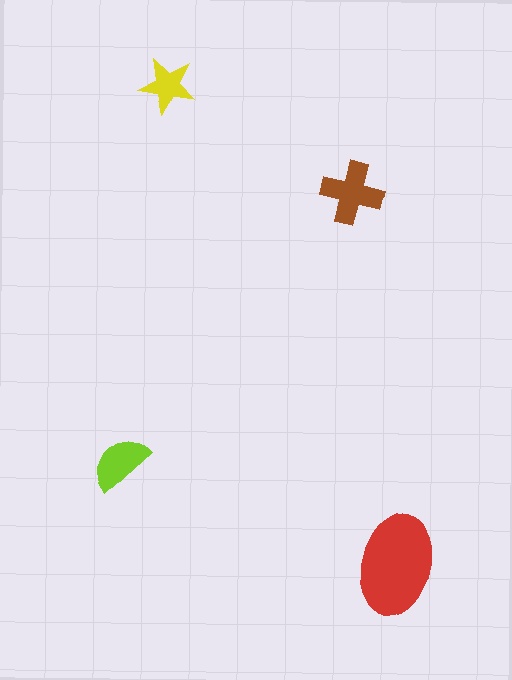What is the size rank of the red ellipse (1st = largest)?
1st.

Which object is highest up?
The yellow star is topmost.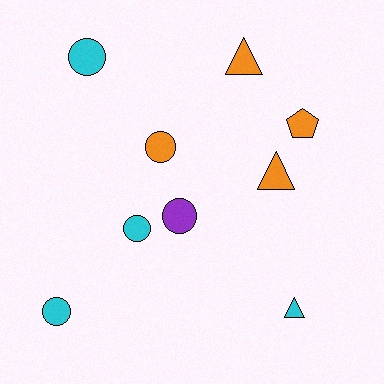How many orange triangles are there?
There are 2 orange triangles.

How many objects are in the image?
There are 9 objects.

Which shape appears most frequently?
Circle, with 5 objects.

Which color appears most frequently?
Orange, with 4 objects.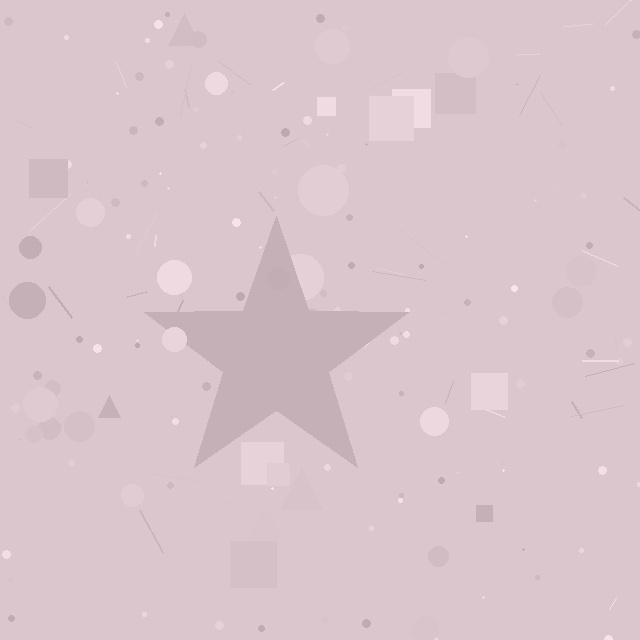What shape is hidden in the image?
A star is hidden in the image.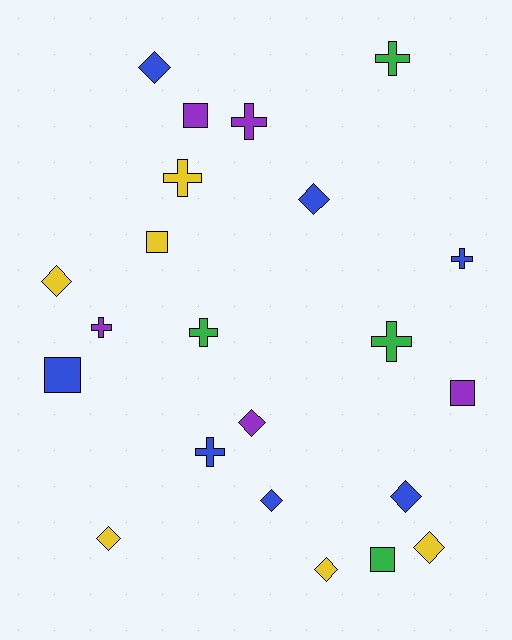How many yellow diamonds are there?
There are 4 yellow diamonds.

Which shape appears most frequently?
Diamond, with 9 objects.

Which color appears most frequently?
Blue, with 7 objects.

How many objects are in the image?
There are 22 objects.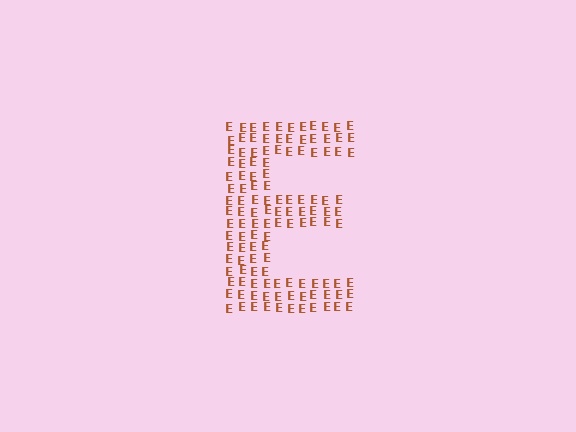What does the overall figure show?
The overall figure shows the letter E.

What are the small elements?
The small elements are letter E's.